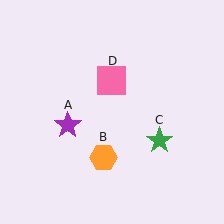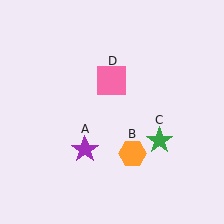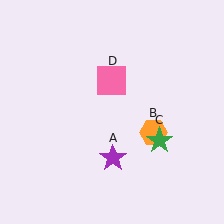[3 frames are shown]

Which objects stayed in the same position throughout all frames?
Green star (object C) and pink square (object D) remained stationary.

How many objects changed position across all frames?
2 objects changed position: purple star (object A), orange hexagon (object B).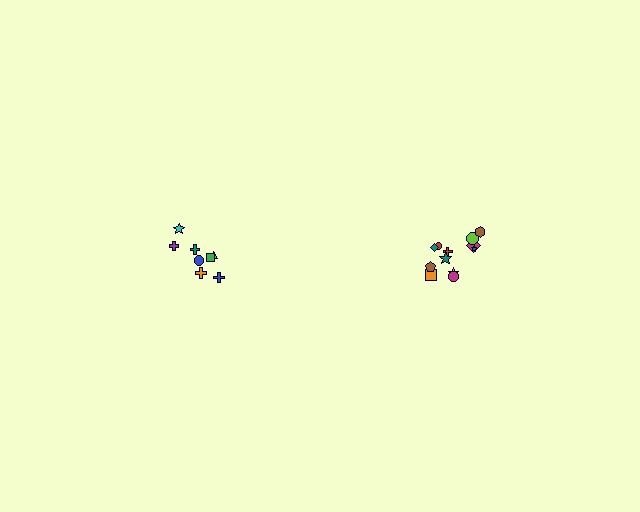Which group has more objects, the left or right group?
The right group.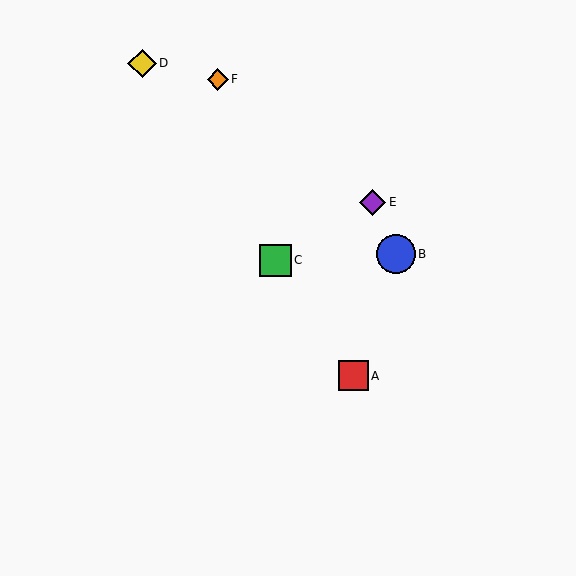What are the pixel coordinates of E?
Object E is at (373, 202).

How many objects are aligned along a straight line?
3 objects (A, C, D) are aligned along a straight line.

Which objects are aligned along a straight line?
Objects A, C, D are aligned along a straight line.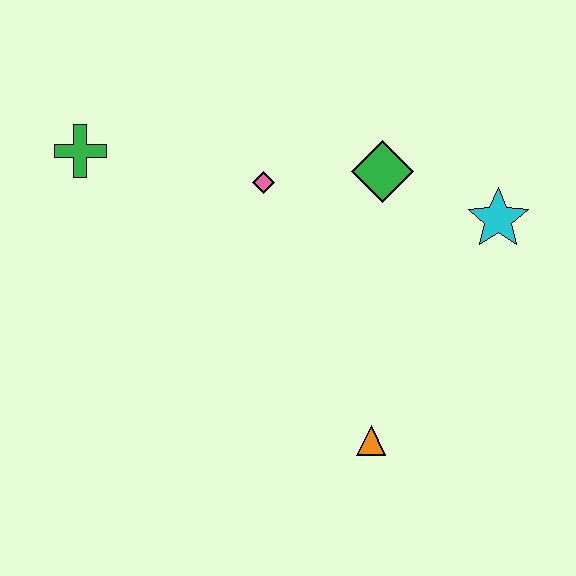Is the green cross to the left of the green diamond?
Yes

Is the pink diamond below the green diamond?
Yes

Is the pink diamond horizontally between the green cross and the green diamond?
Yes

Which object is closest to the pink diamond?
The green diamond is closest to the pink diamond.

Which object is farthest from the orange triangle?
The green cross is farthest from the orange triangle.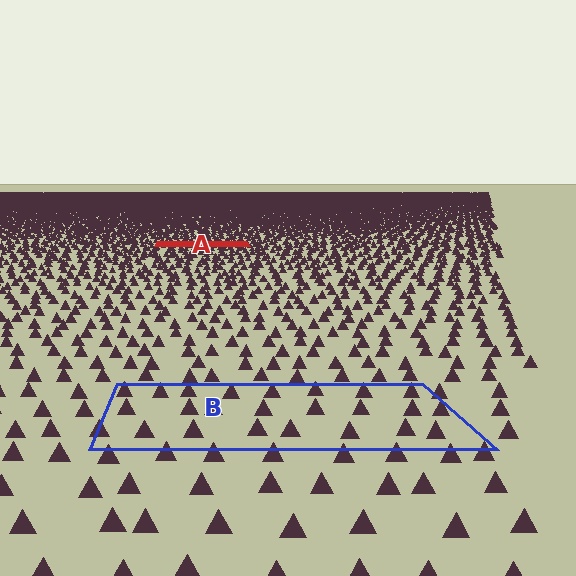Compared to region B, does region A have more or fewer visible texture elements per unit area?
Region A has more texture elements per unit area — they are packed more densely because it is farther away.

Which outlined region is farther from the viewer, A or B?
Region A is farther from the viewer — the texture elements inside it appear smaller and more densely packed.